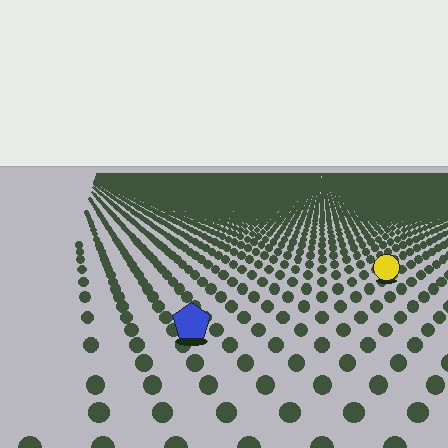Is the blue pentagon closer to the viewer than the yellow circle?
Yes. The blue pentagon is closer — you can tell from the texture gradient: the ground texture is coarser near it.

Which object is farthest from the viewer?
The yellow circle is farthest from the viewer. It appears smaller and the ground texture around it is denser.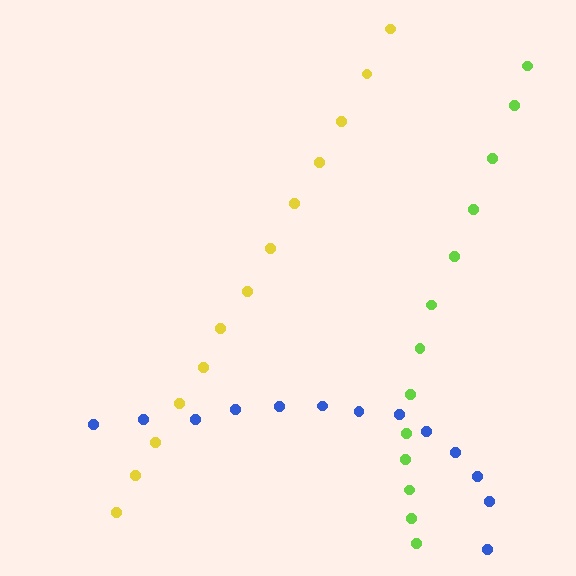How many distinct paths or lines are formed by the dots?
There are 3 distinct paths.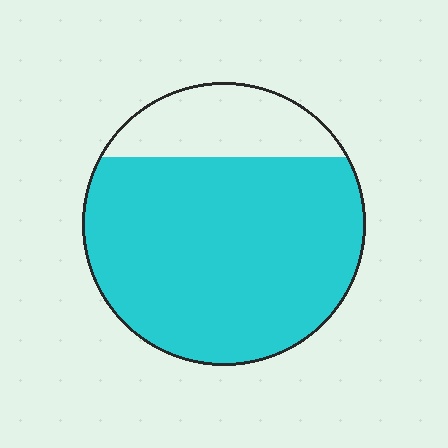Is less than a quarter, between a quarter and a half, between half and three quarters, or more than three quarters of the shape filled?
More than three quarters.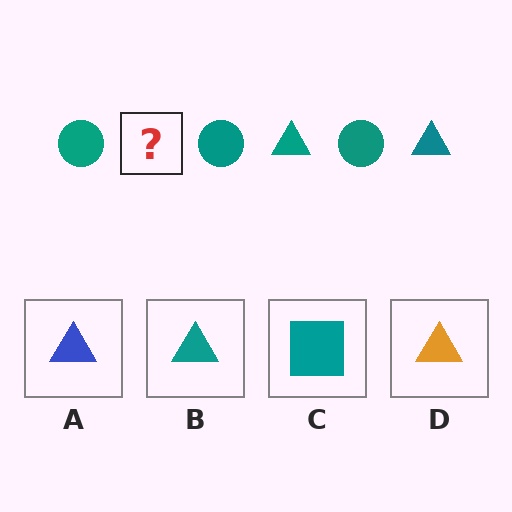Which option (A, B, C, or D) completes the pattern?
B.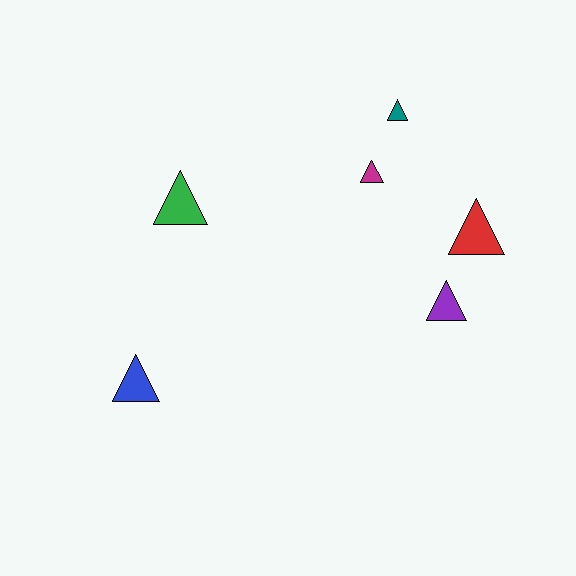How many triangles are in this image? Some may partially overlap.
There are 6 triangles.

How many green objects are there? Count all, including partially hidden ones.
There is 1 green object.